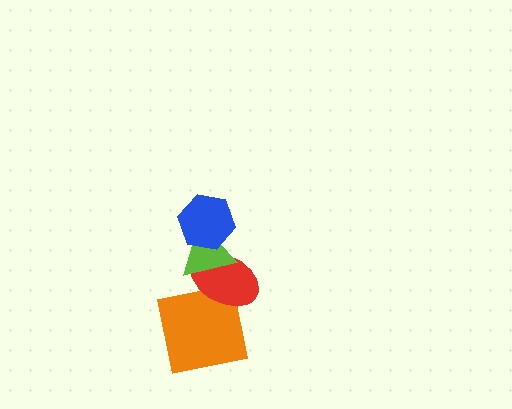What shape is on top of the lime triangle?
The blue hexagon is on top of the lime triangle.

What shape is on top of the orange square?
The red ellipse is on top of the orange square.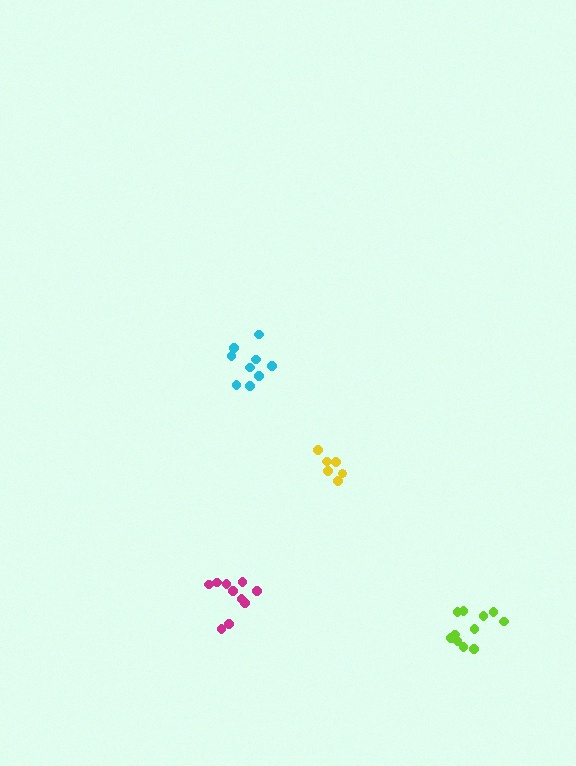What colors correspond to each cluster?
The clusters are colored: yellow, magenta, lime, cyan.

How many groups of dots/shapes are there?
There are 4 groups.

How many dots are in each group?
Group 1: 6 dots, Group 2: 10 dots, Group 3: 11 dots, Group 4: 9 dots (36 total).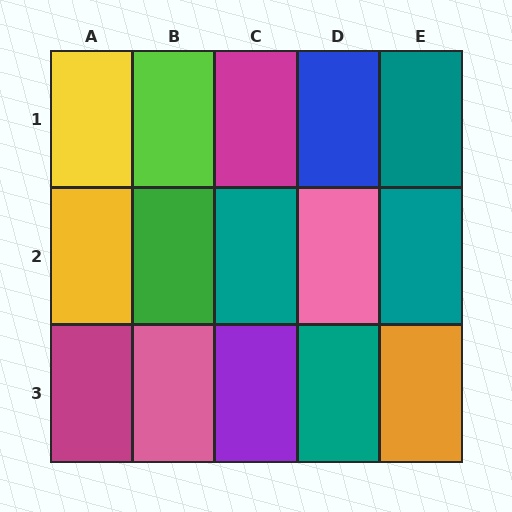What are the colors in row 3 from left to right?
Magenta, pink, purple, teal, orange.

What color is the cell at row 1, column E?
Teal.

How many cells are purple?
1 cell is purple.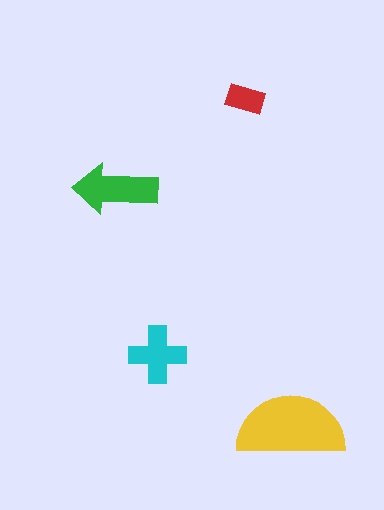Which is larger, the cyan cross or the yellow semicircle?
The yellow semicircle.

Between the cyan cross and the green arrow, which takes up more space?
The green arrow.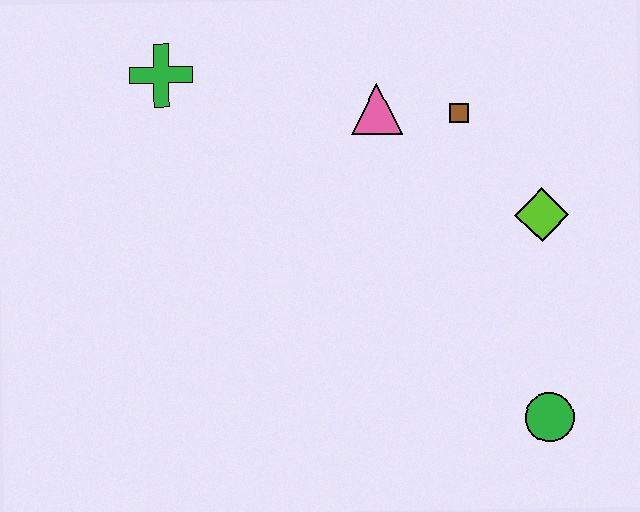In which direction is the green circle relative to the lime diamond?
The green circle is below the lime diamond.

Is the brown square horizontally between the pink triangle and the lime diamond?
Yes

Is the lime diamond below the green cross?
Yes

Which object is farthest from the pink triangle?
The green circle is farthest from the pink triangle.